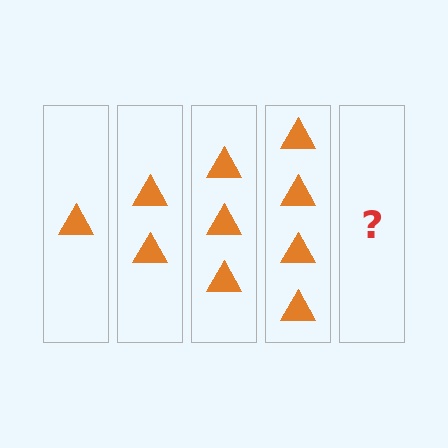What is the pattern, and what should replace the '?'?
The pattern is that each step adds one more triangle. The '?' should be 5 triangles.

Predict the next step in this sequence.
The next step is 5 triangles.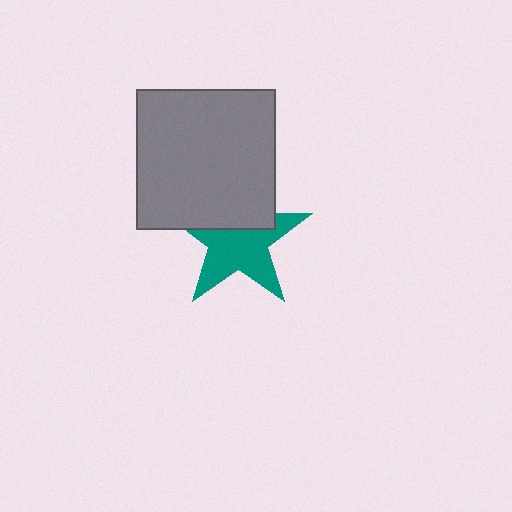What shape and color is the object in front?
The object in front is a gray square.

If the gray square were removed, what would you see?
You would see the complete teal star.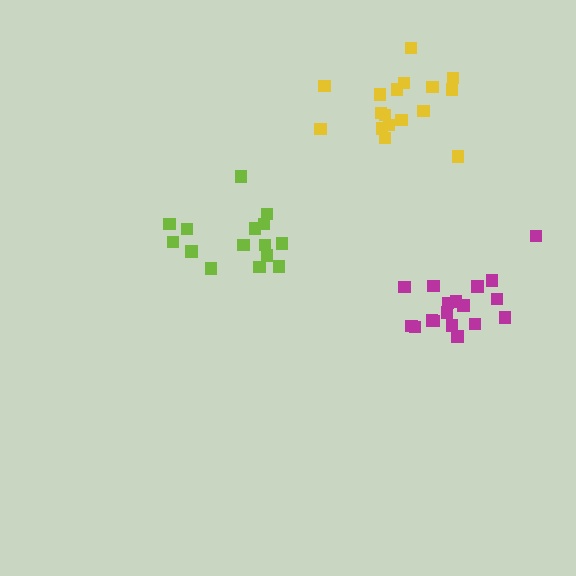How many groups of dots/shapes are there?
There are 3 groups.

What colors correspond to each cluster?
The clusters are colored: magenta, lime, yellow.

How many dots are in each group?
Group 1: 18 dots, Group 2: 15 dots, Group 3: 17 dots (50 total).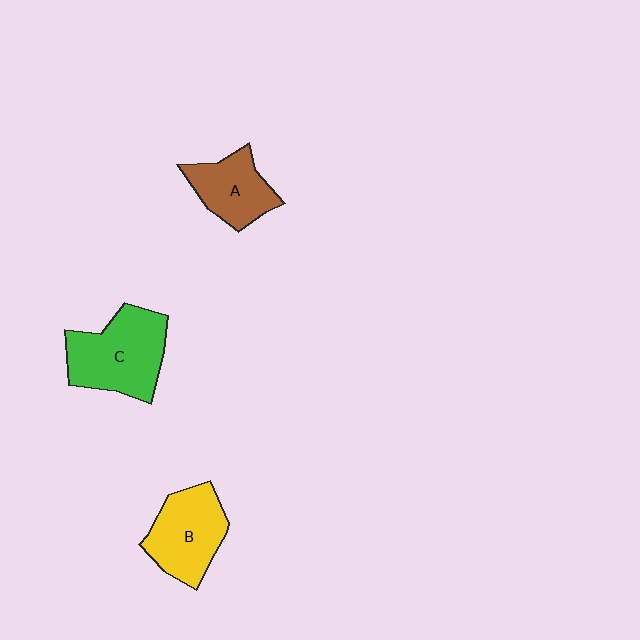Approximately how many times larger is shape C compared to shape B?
Approximately 1.2 times.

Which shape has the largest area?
Shape C (green).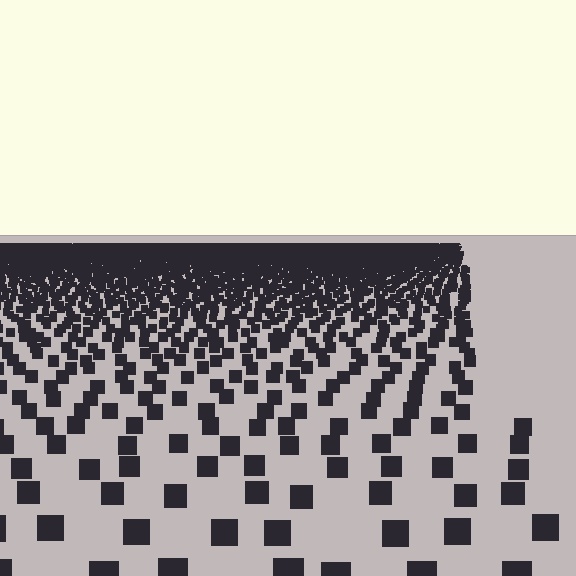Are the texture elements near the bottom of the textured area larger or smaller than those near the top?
Larger. Near the bottom, elements are closer to the viewer and appear at a bigger on-screen size.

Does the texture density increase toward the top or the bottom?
Density increases toward the top.